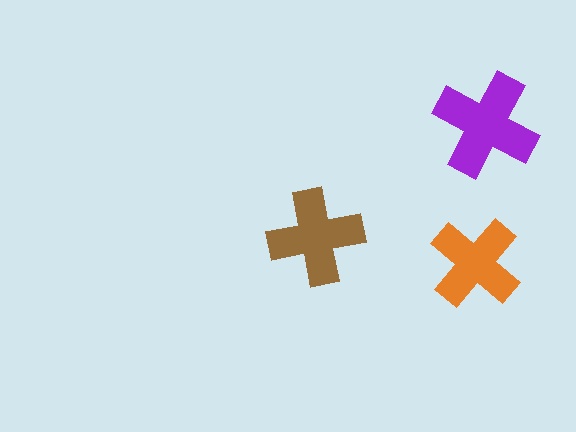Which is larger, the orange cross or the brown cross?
The brown one.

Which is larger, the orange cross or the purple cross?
The purple one.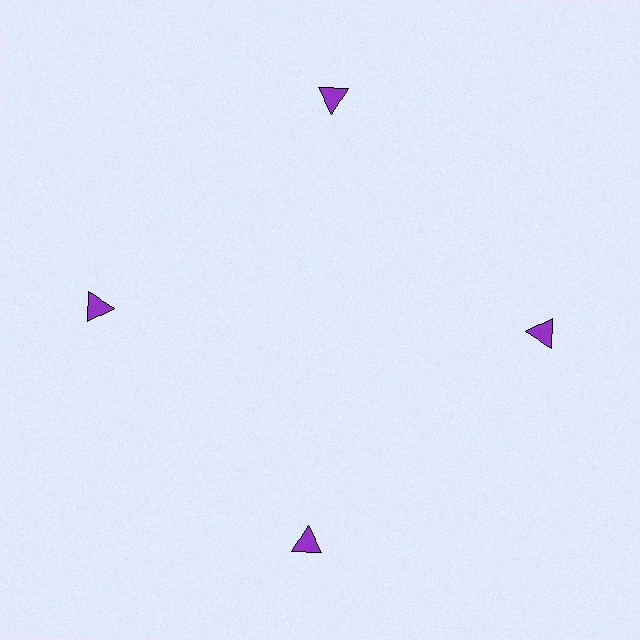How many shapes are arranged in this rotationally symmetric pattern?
There are 4 shapes, arranged in 4 groups of 1.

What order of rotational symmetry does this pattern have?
This pattern has 4-fold rotational symmetry.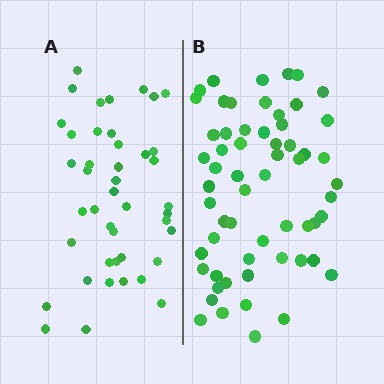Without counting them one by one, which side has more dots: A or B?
Region B (the right region) has more dots.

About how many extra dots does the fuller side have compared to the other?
Region B has approximately 15 more dots than region A.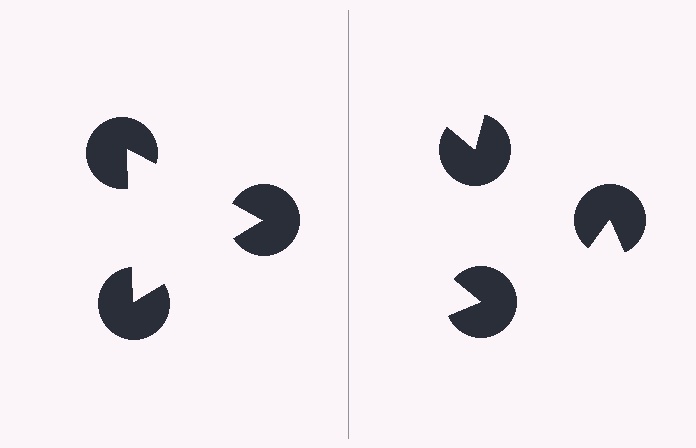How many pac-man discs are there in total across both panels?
6 — 3 on each side.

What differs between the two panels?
The pac-man discs are positioned identically on both sides; only the wedge orientations differ. On the left they align to a triangle; on the right they are misaligned.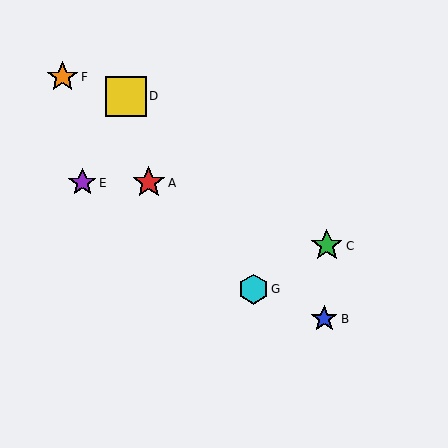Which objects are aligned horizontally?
Objects A, E are aligned horizontally.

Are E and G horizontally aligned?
No, E is at y≈183 and G is at y≈289.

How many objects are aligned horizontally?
2 objects (A, E) are aligned horizontally.